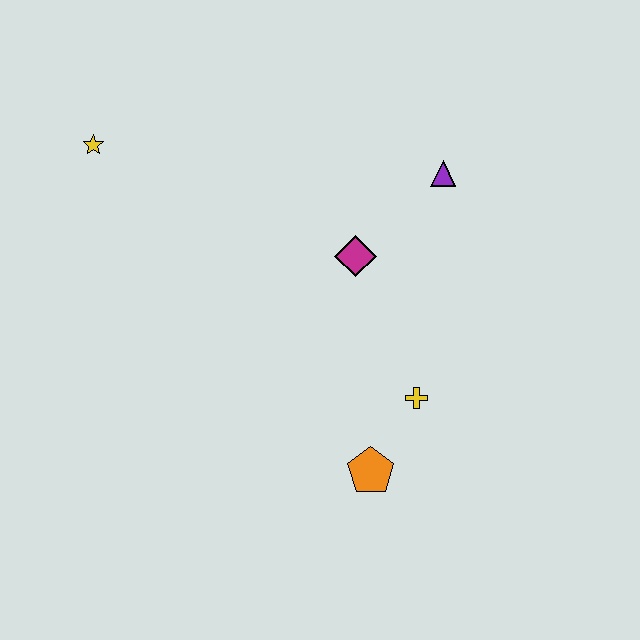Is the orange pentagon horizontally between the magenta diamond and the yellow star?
No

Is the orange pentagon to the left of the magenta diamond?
No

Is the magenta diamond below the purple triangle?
Yes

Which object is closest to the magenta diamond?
The purple triangle is closest to the magenta diamond.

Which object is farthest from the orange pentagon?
The yellow star is farthest from the orange pentagon.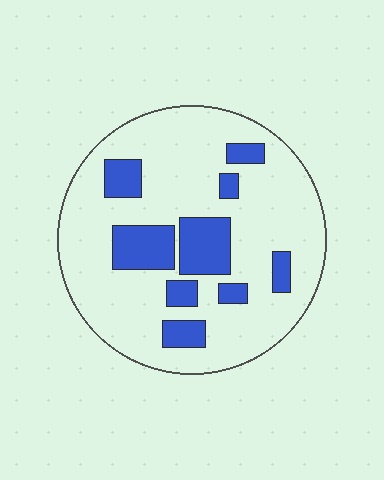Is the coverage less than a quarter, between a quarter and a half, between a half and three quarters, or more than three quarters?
Less than a quarter.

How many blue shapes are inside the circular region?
9.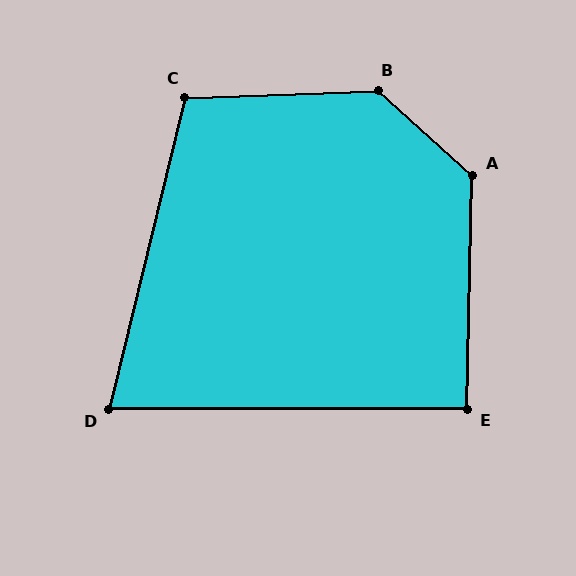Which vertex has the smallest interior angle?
D, at approximately 76 degrees.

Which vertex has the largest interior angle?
B, at approximately 136 degrees.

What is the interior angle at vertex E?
Approximately 91 degrees (approximately right).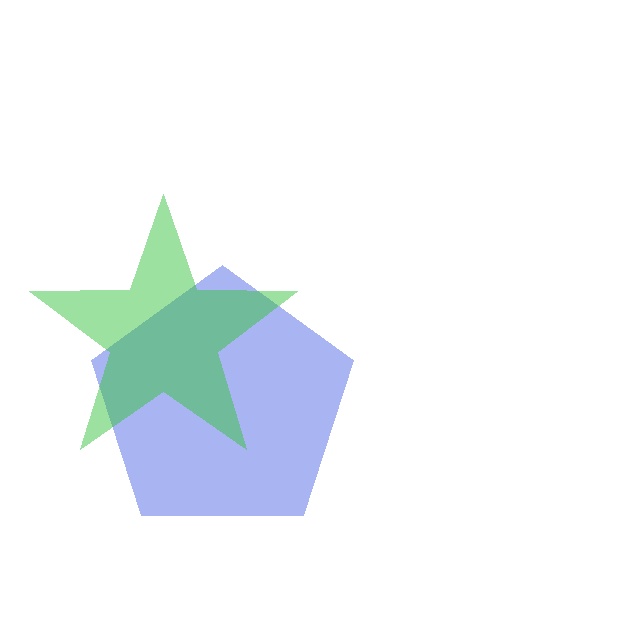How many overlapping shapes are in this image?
There are 2 overlapping shapes in the image.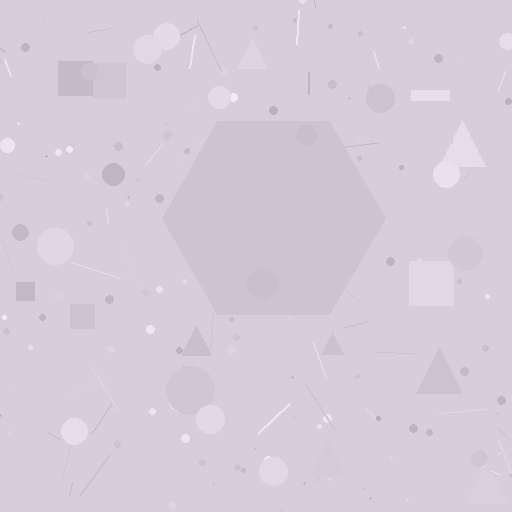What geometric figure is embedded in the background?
A hexagon is embedded in the background.